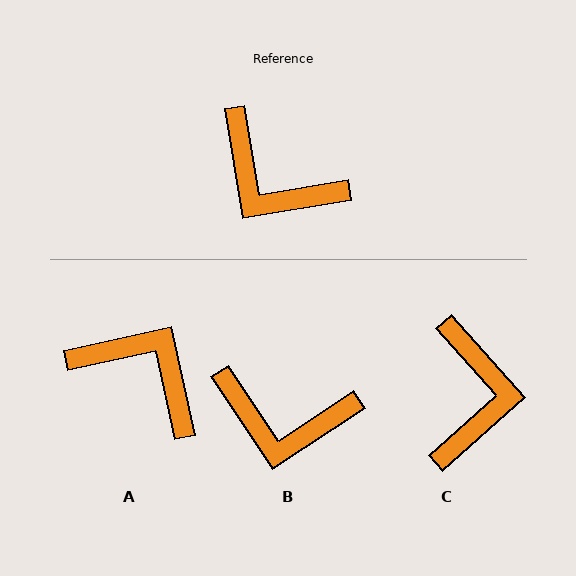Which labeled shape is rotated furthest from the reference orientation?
A, about 177 degrees away.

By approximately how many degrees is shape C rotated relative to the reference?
Approximately 122 degrees counter-clockwise.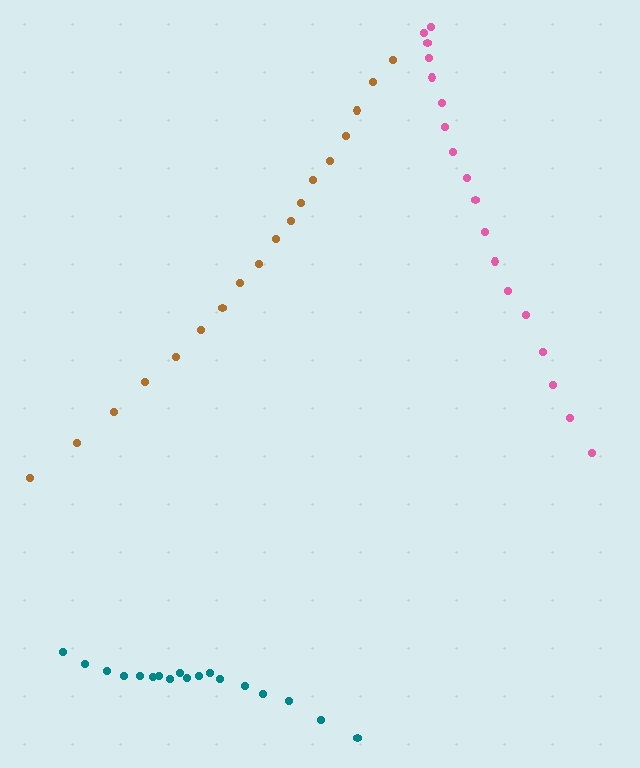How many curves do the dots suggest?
There are 3 distinct paths.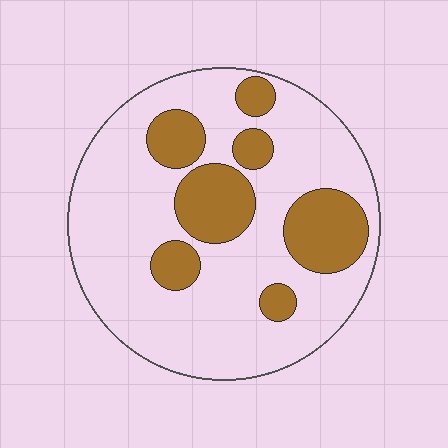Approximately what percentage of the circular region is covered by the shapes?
Approximately 25%.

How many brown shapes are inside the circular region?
7.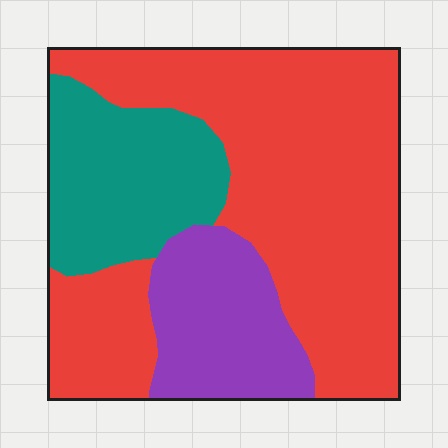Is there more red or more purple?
Red.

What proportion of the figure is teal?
Teal takes up about one fifth (1/5) of the figure.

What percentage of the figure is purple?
Purple covers roughly 20% of the figure.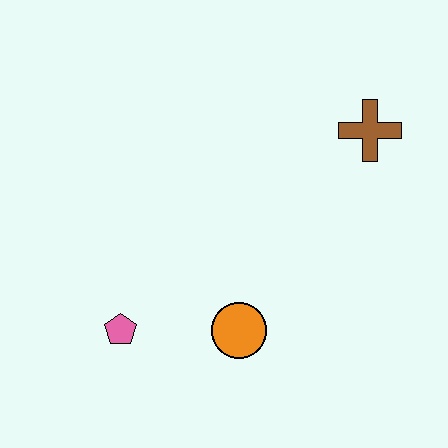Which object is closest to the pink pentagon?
The orange circle is closest to the pink pentagon.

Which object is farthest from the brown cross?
The pink pentagon is farthest from the brown cross.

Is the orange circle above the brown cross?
No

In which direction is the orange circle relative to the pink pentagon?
The orange circle is to the right of the pink pentagon.